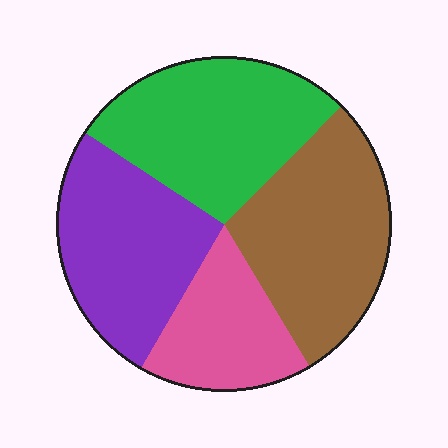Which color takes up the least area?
Pink, at roughly 15%.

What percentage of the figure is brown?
Brown covers 29% of the figure.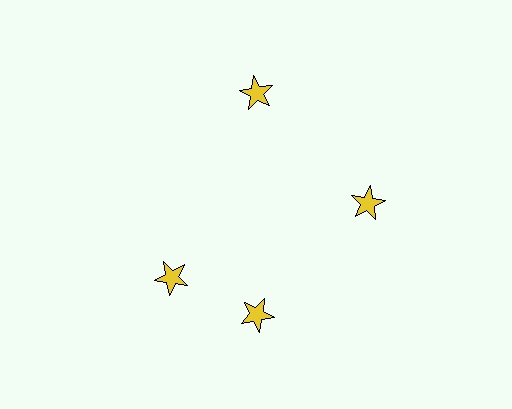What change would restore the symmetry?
The symmetry would be restored by rotating it back into even spacing with its neighbors so that all 4 stars sit at equal angles and equal distance from the center.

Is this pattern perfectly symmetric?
No. The 4 yellow stars are arranged in a ring, but one element near the 9 o'clock position is rotated out of alignment along the ring, breaking the 4-fold rotational symmetry.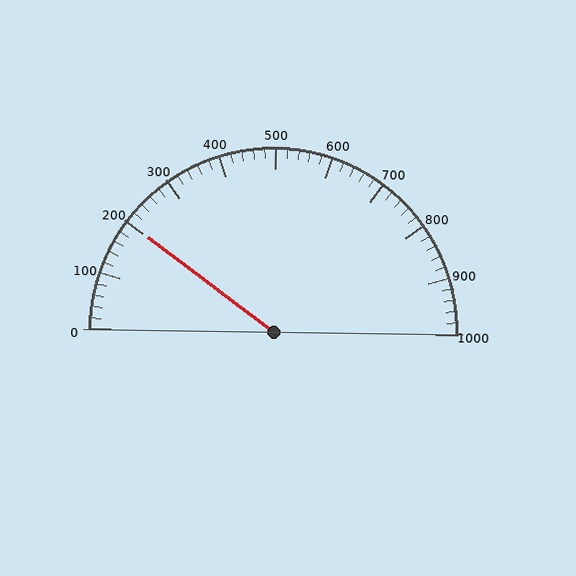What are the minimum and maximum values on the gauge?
The gauge ranges from 0 to 1000.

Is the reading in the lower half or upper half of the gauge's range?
The reading is in the lower half of the range (0 to 1000).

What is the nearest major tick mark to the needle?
The nearest major tick mark is 200.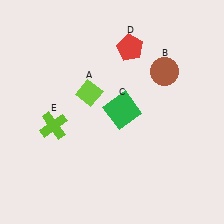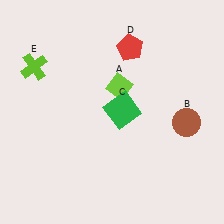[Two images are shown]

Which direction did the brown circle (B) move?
The brown circle (B) moved down.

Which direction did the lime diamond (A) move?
The lime diamond (A) moved right.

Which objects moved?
The objects that moved are: the lime diamond (A), the brown circle (B), the lime cross (E).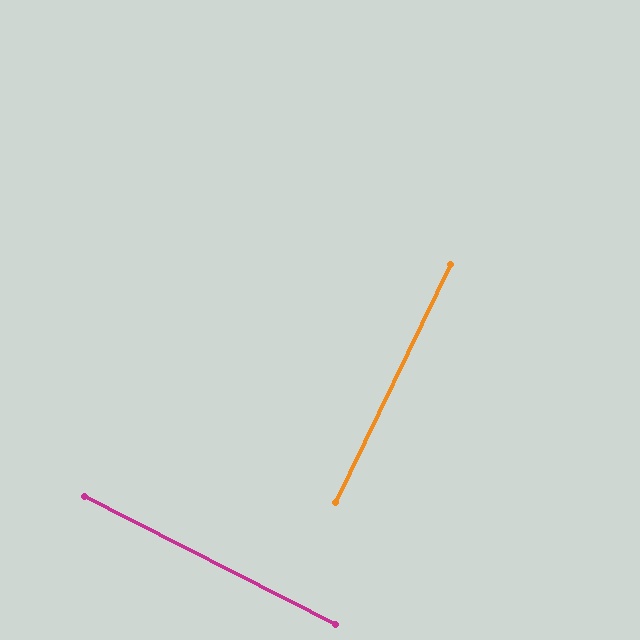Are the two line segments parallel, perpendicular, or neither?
Perpendicular — they meet at approximately 89°.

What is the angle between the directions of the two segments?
Approximately 89 degrees.